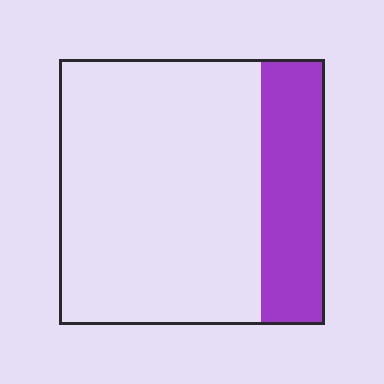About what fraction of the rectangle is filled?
About one quarter (1/4).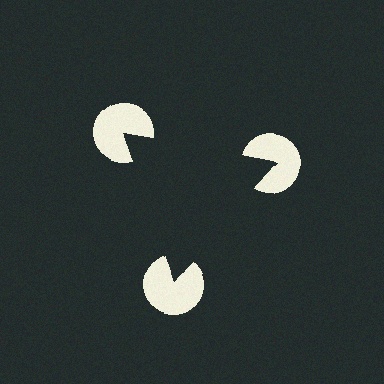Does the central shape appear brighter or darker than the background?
It typically appears slightly darker than the background, even though no actual brightness change is drawn.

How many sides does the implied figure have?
3 sides.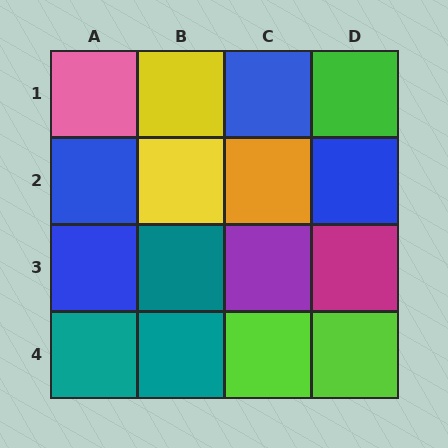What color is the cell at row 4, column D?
Lime.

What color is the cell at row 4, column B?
Teal.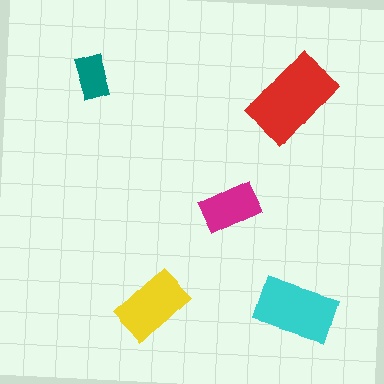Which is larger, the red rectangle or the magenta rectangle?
The red one.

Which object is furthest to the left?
The teal rectangle is leftmost.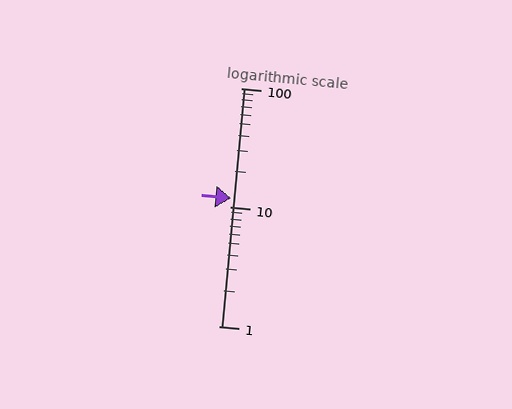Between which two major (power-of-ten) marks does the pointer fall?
The pointer is between 10 and 100.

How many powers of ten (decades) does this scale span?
The scale spans 2 decades, from 1 to 100.